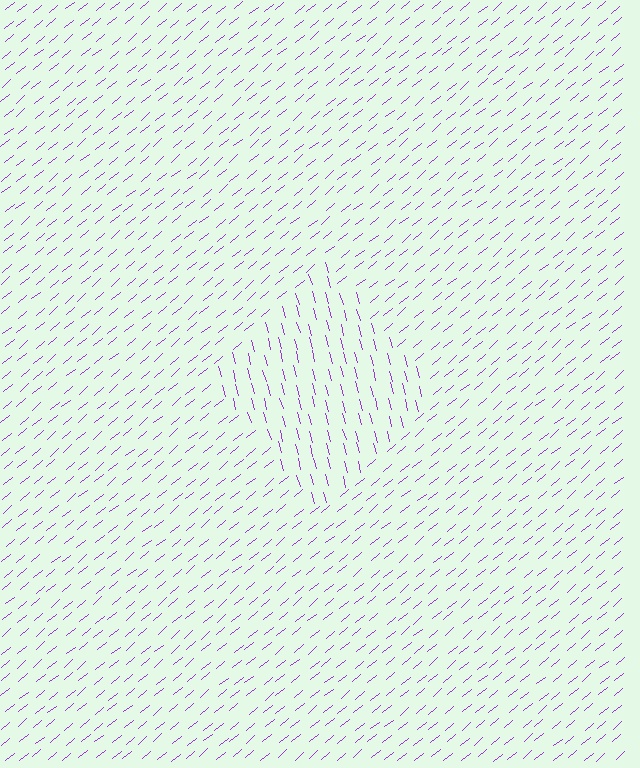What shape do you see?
I see a diamond.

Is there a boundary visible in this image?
Yes, there is a texture boundary formed by a change in line orientation.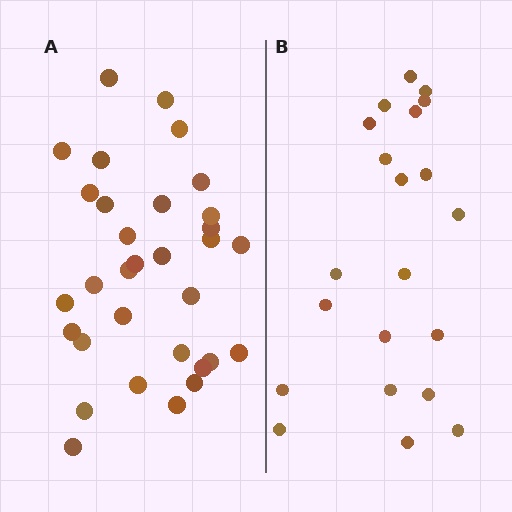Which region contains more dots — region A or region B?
Region A (the left region) has more dots.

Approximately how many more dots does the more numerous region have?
Region A has roughly 12 or so more dots than region B.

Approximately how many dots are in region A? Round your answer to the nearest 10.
About 30 dots. (The exact count is 32, which rounds to 30.)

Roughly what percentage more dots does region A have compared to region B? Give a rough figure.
About 50% more.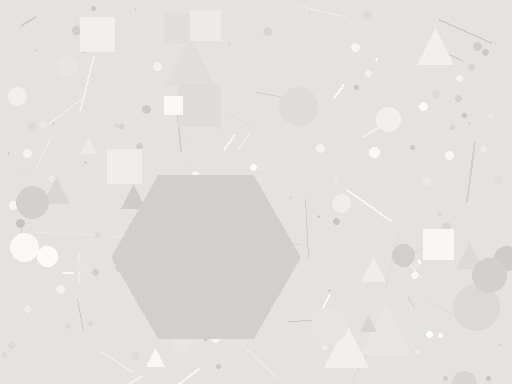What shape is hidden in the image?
A hexagon is hidden in the image.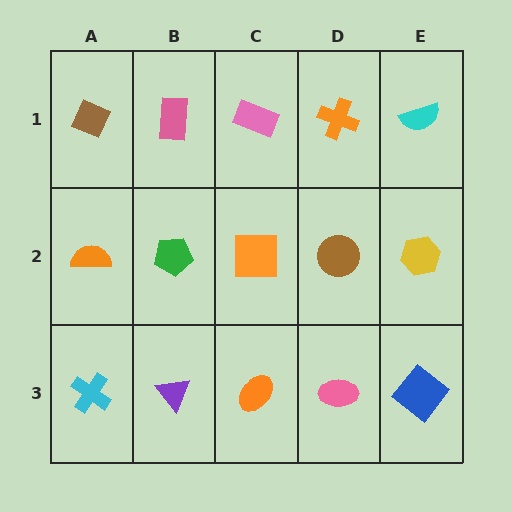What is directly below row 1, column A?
An orange semicircle.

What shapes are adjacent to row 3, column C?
An orange square (row 2, column C), a purple triangle (row 3, column B), a pink ellipse (row 3, column D).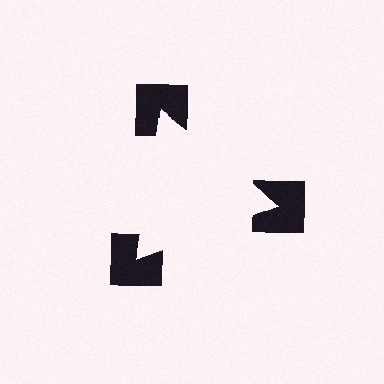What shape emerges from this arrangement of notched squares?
An illusory triangle — its edges are inferred from the aligned wedge cuts in the notched squares, not physically drawn.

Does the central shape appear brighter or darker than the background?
It typically appears slightly brighter than the background, even though no actual brightness change is drawn.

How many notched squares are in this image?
There are 3 — one at each vertex of the illusory triangle.